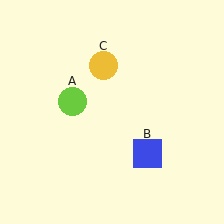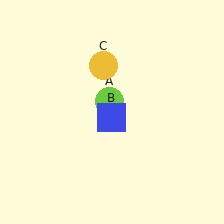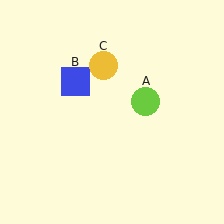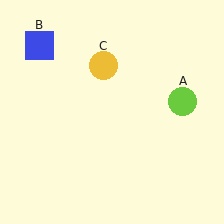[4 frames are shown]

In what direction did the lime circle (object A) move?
The lime circle (object A) moved right.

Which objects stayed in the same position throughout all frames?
Yellow circle (object C) remained stationary.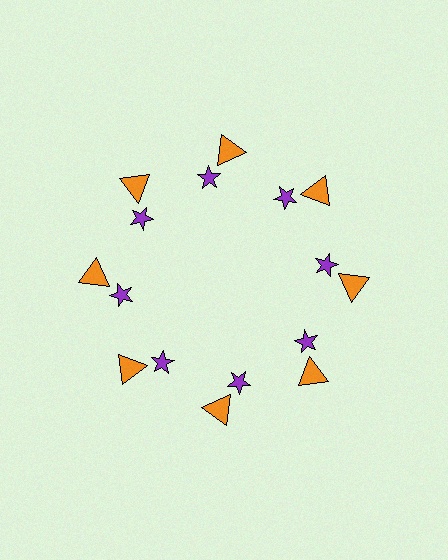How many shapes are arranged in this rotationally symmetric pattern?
There are 16 shapes, arranged in 8 groups of 2.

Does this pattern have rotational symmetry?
Yes, this pattern has 8-fold rotational symmetry. It looks the same after rotating 45 degrees around the center.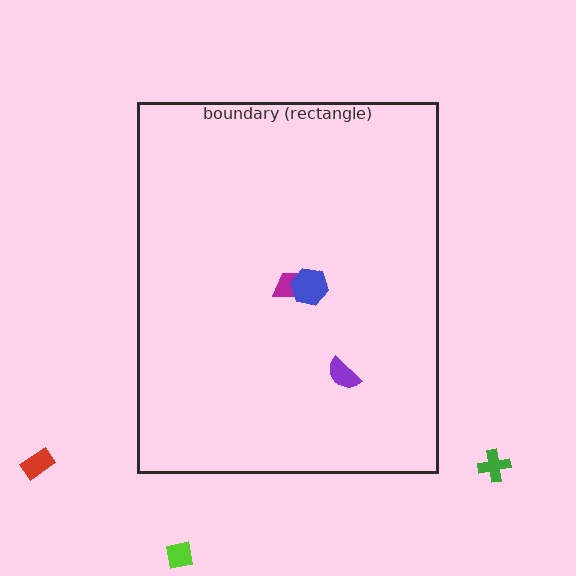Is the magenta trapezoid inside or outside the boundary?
Inside.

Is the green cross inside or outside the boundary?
Outside.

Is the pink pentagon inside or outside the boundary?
Inside.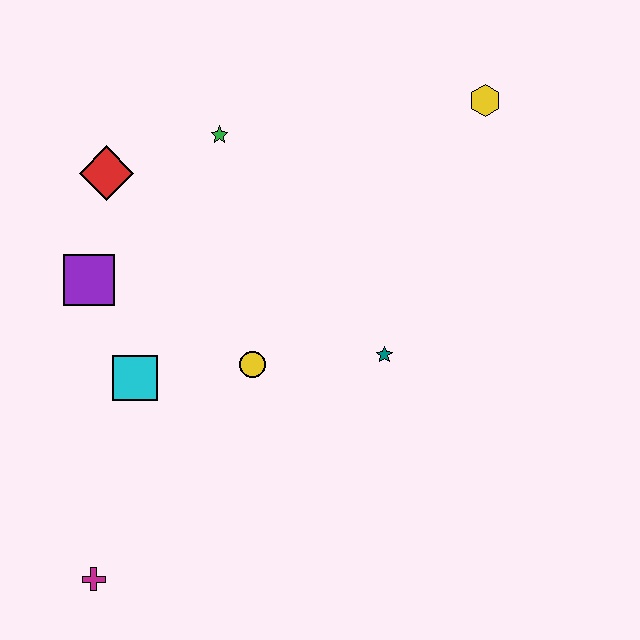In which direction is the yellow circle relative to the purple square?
The yellow circle is to the right of the purple square.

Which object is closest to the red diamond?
The purple square is closest to the red diamond.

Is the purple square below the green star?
Yes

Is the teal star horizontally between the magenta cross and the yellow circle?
No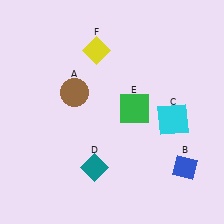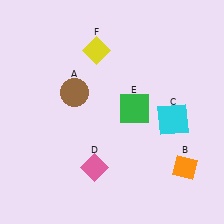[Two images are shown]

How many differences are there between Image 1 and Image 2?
There are 2 differences between the two images.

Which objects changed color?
B changed from blue to orange. D changed from teal to pink.